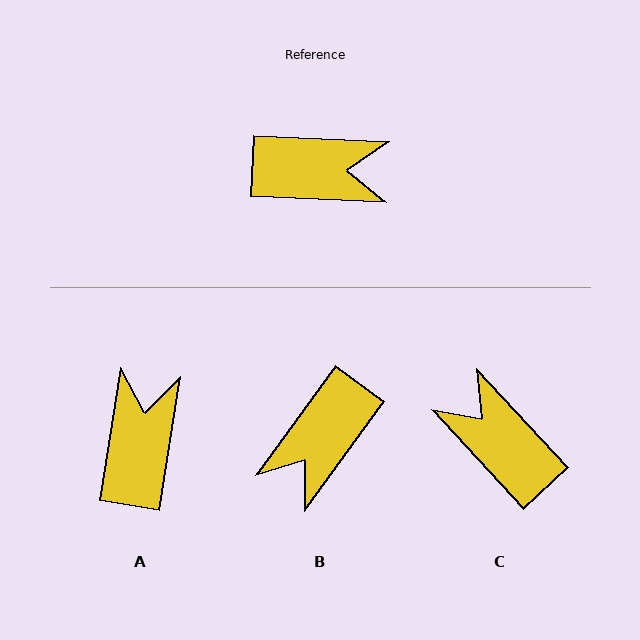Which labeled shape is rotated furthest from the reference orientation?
C, about 136 degrees away.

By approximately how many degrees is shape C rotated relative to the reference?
Approximately 136 degrees counter-clockwise.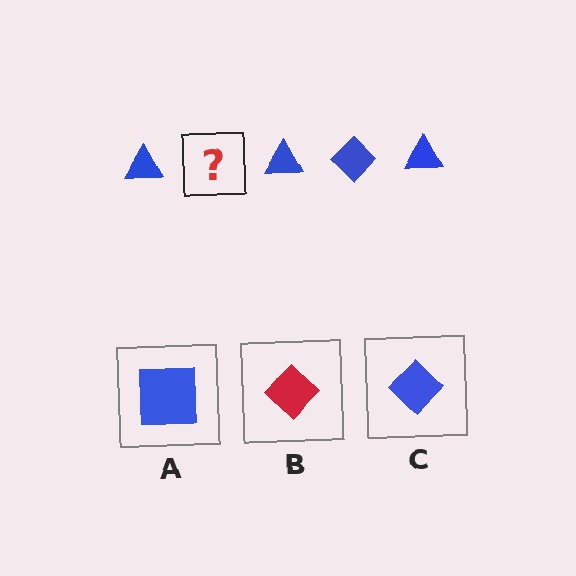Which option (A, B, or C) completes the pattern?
C.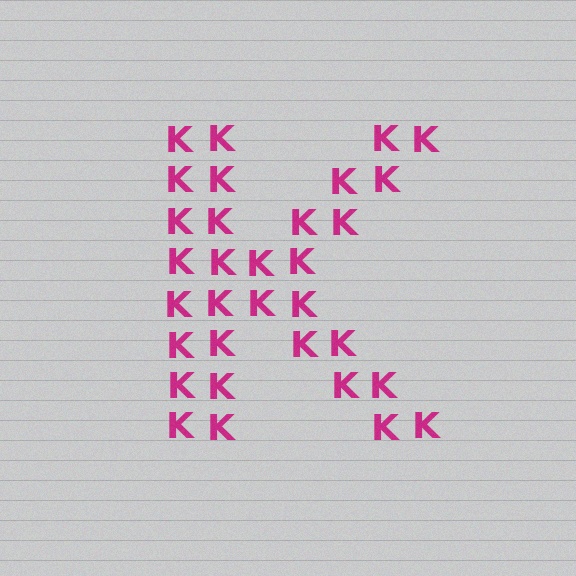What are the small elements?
The small elements are letter K's.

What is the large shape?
The large shape is the letter K.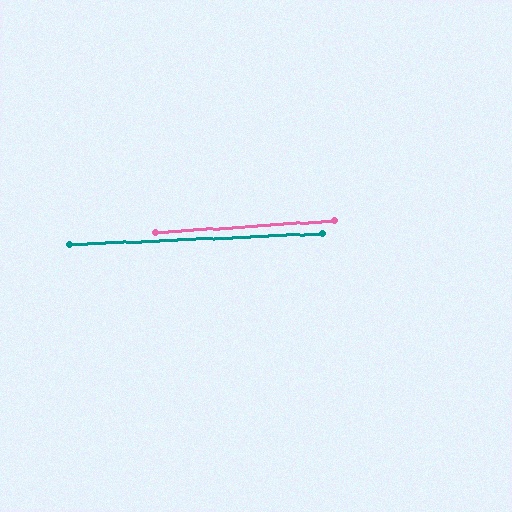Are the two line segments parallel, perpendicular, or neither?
Parallel — their directions differ by only 1.5°.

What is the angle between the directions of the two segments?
Approximately 2 degrees.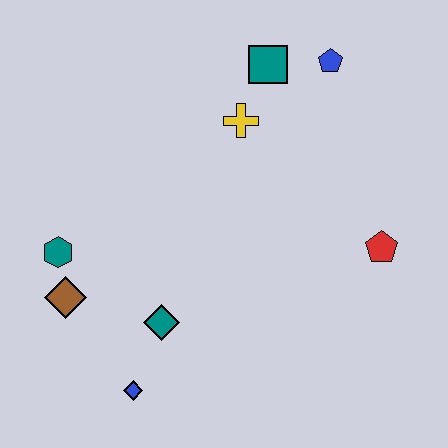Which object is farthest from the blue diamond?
The blue pentagon is farthest from the blue diamond.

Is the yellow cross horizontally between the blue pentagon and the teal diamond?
Yes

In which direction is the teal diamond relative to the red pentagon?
The teal diamond is to the left of the red pentagon.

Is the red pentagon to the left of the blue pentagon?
No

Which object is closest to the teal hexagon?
The brown diamond is closest to the teal hexagon.